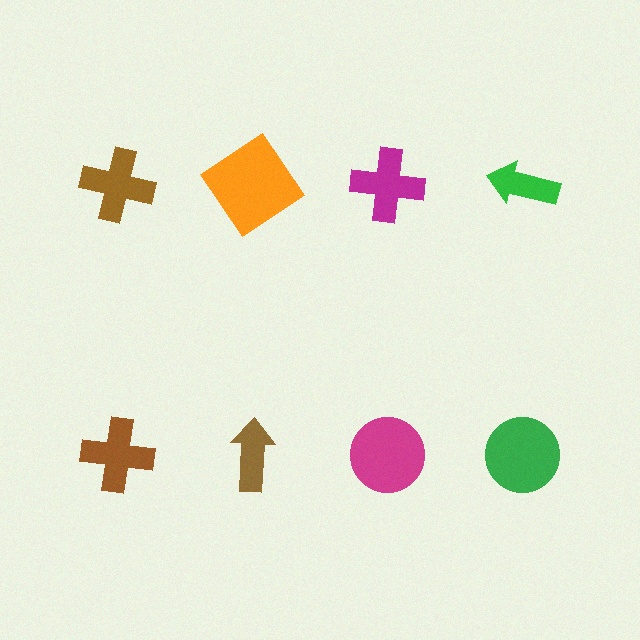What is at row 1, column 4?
A green arrow.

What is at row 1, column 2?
An orange diamond.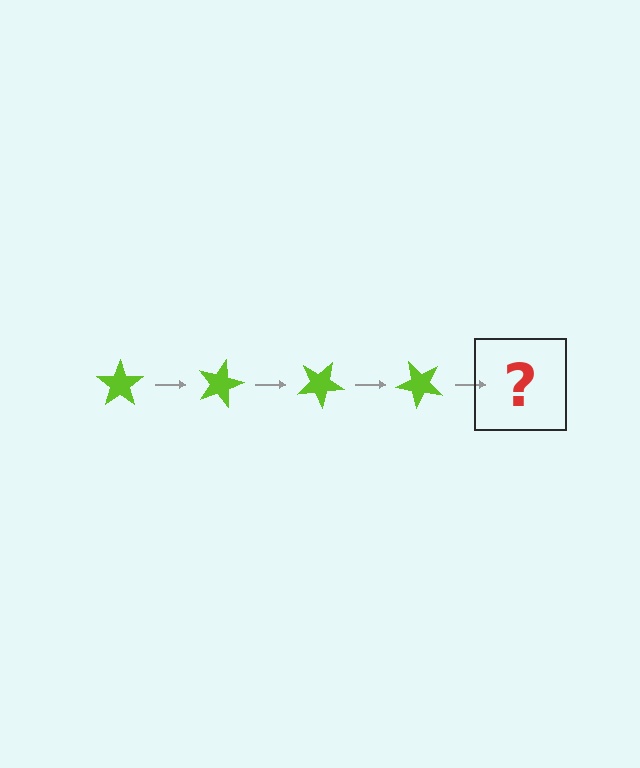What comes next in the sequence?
The next element should be a lime star rotated 60 degrees.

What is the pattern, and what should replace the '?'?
The pattern is that the star rotates 15 degrees each step. The '?' should be a lime star rotated 60 degrees.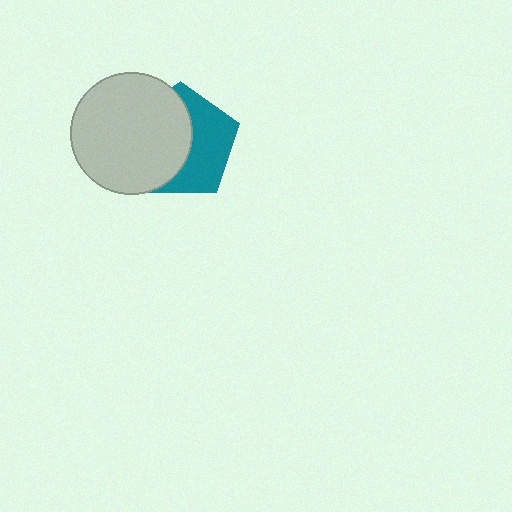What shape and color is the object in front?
The object in front is a light gray circle.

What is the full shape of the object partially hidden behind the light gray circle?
The partially hidden object is a teal pentagon.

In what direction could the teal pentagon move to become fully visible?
The teal pentagon could move right. That would shift it out from behind the light gray circle entirely.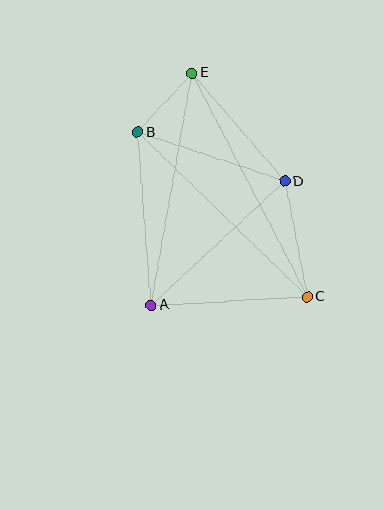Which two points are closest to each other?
Points B and E are closest to each other.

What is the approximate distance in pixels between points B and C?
The distance between B and C is approximately 236 pixels.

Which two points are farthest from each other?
Points C and E are farthest from each other.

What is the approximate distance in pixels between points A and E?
The distance between A and E is approximately 236 pixels.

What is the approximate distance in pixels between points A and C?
The distance between A and C is approximately 156 pixels.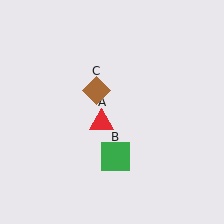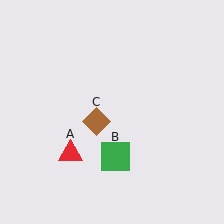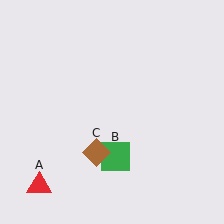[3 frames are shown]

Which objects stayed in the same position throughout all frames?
Green square (object B) remained stationary.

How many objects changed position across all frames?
2 objects changed position: red triangle (object A), brown diamond (object C).